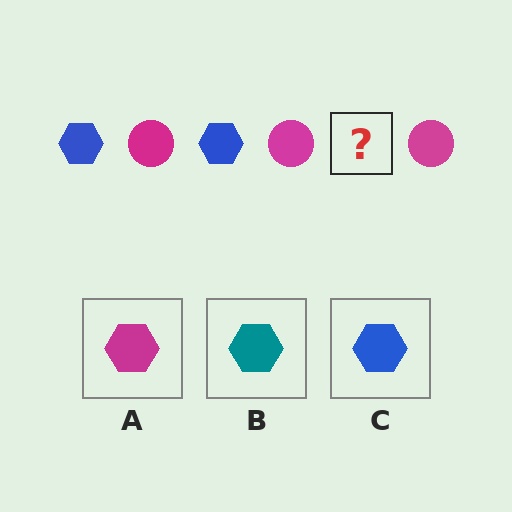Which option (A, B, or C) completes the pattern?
C.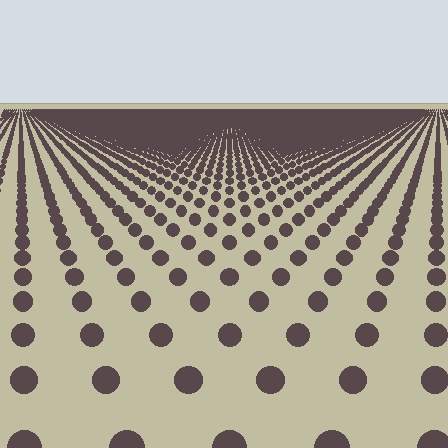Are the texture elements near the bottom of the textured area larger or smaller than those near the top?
Larger. Near the bottom, elements are closer to the viewer and appear at a bigger on-screen size.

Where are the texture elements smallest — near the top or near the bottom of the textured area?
Near the top.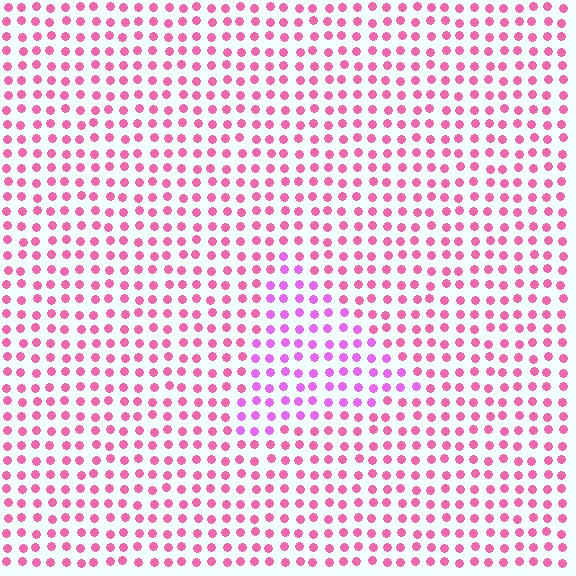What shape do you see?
I see a triangle.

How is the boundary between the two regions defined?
The boundary is defined purely by a slight shift in hue (about 33 degrees). Spacing, size, and orientation are identical on both sides.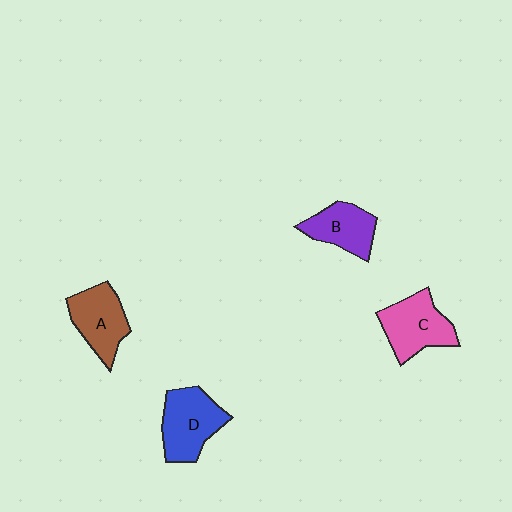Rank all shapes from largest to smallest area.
From largest to smallest: D (blue), C (pink), A (brown), B (purple).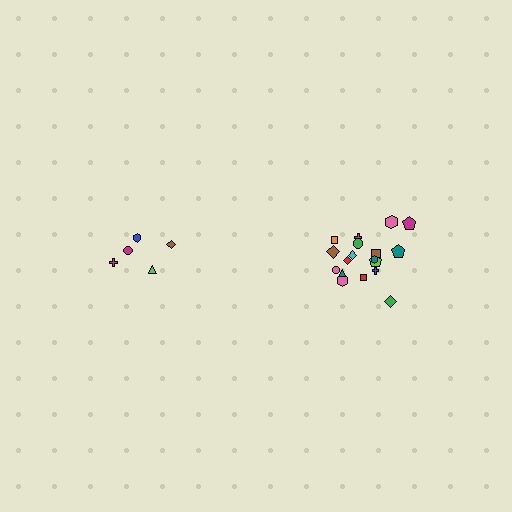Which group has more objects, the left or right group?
The right group.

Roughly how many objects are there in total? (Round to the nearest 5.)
Roughly 25 objects in total.